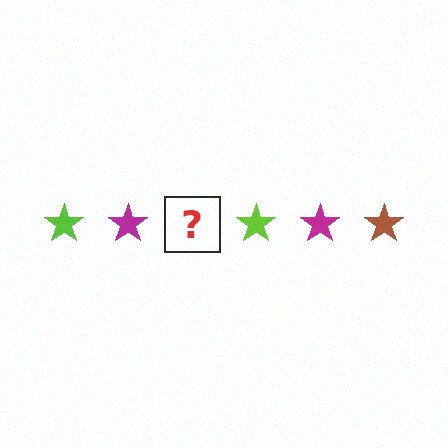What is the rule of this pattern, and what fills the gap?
The rule is that the pattern cycles through lime, magenta, brown stars. The gap should be filled with a brown star.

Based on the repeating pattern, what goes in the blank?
The blank should be a brown star.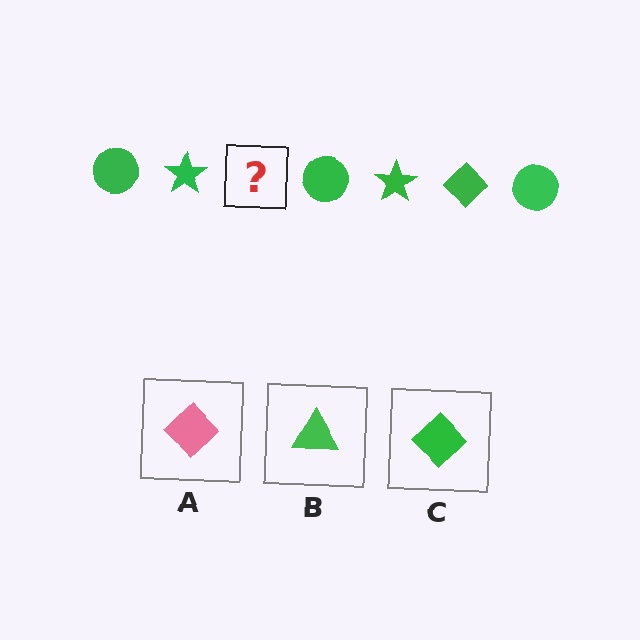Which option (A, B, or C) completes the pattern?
C.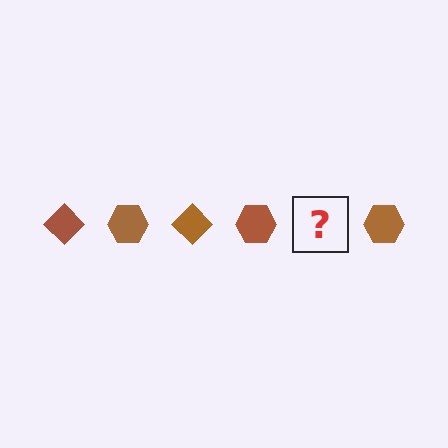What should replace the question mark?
The question mark should be replaced with a brown diamond.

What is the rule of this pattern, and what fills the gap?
The rule is that the pattern cycles through diamond, hexagon shapes in brown. The gap should be filled with a brown diamond.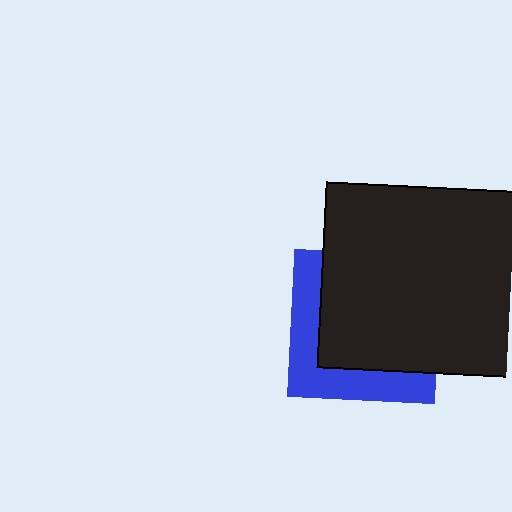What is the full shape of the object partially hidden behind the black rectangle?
The partially hidden object is a blue square.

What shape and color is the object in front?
The object in front is a black rectangle.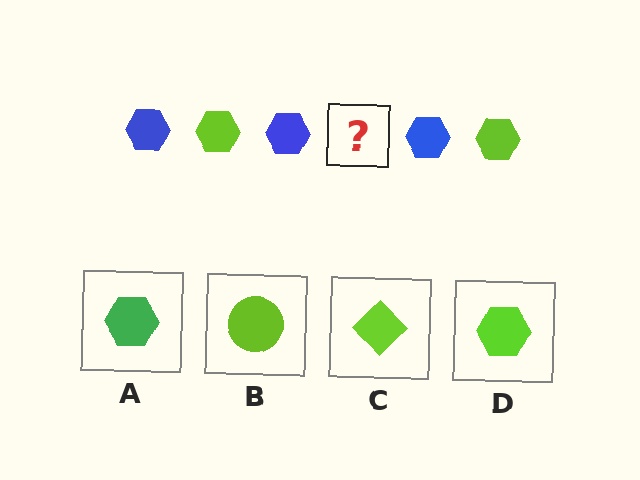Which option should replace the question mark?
Option D.